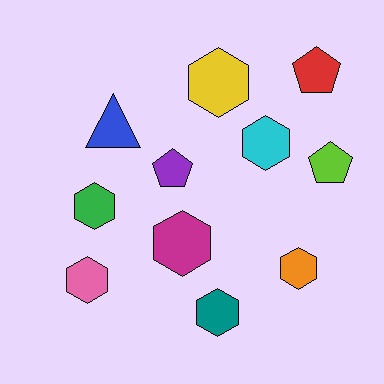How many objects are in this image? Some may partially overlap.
There are 11 objects.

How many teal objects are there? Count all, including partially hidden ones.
There is 1 teal object.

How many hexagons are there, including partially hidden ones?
There are 7 hexagons.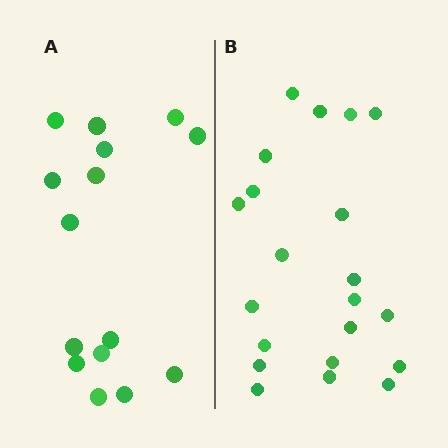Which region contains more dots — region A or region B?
Region B (the right region) has more dots.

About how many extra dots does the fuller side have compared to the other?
Region B has about 6 more dots than region A.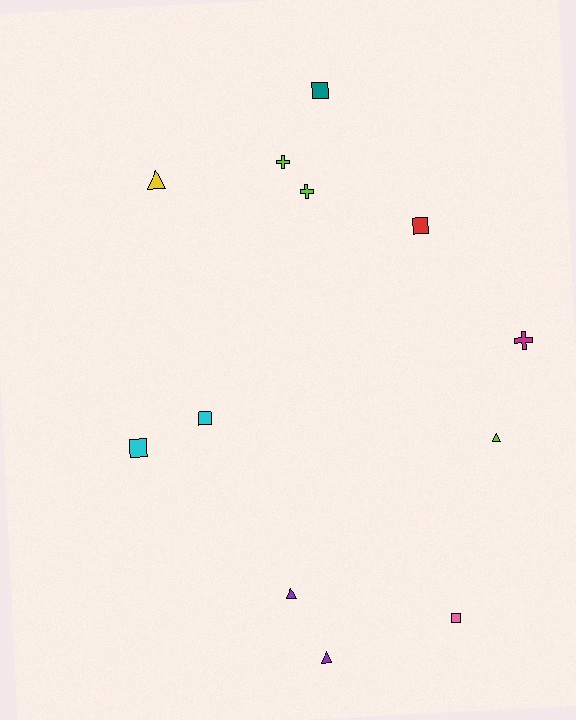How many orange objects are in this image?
There are no orange objects.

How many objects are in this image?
There are 12 objects.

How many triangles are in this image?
There are 4 triangles.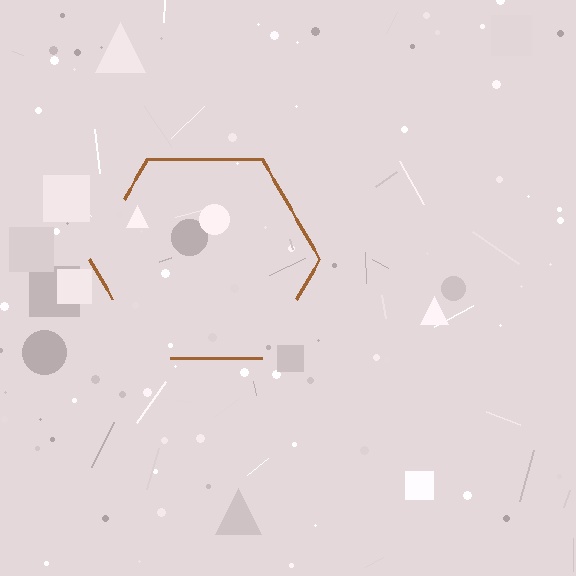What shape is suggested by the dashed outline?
The dashed outline suggests a hexagon.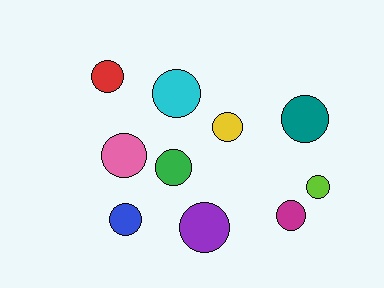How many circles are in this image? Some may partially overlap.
There are 10 circles.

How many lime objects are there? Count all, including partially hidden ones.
There is 1 lime object.